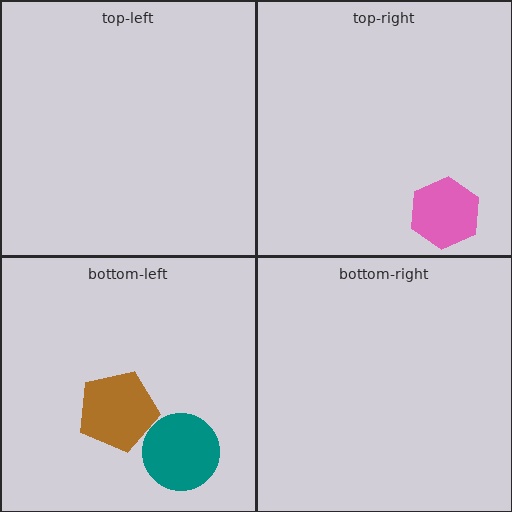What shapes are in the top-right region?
The pink hexagon.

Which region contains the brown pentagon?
The bottom-left region.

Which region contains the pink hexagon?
The top-right region.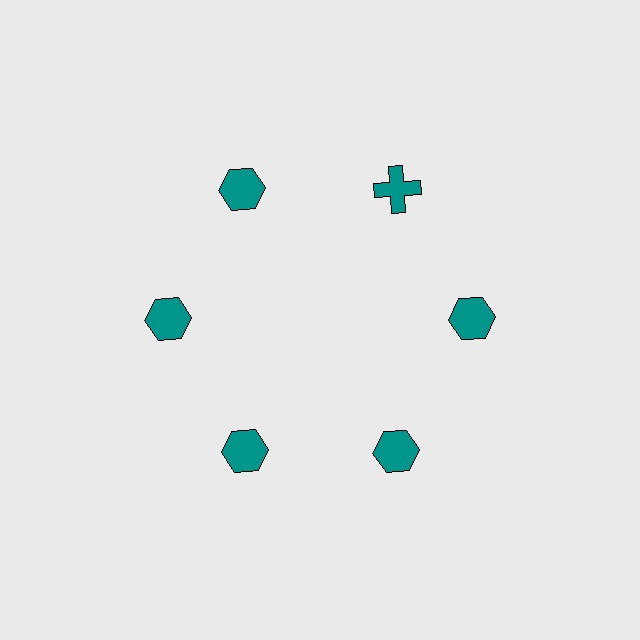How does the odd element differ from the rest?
It has a different shape: cross instead of hexagon.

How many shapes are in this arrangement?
There are 6 shapes arranged in a ring pattern.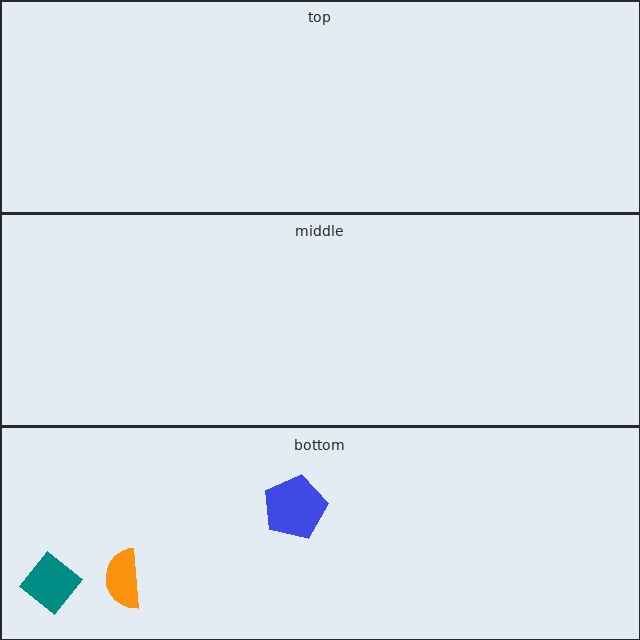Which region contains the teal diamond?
The bottom region.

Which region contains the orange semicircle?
The bottom region.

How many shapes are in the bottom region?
3.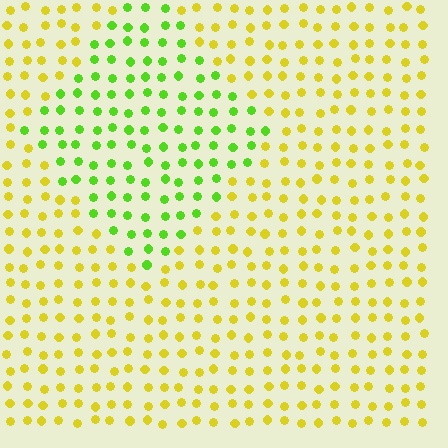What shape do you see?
I see a diamond.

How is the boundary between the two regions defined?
The boundary is defined purely by a slight shift in hue (about 47 degrees). Spacing, size, and orientation are identical on both sides.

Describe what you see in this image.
The image is filled with small yellow elements in a uniform arrangement. A diamond-shaped region is visible where the elements are tinted to a slightly different hue, forming a subtle color boundary.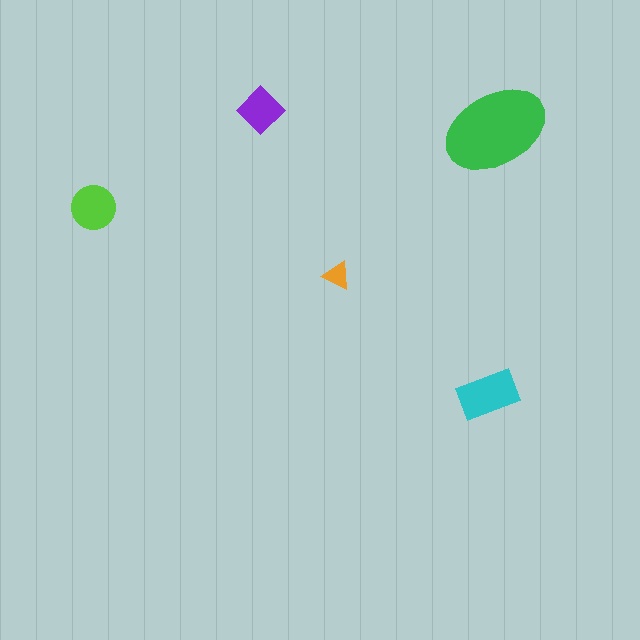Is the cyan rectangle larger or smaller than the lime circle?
Larger.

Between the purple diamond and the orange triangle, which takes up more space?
The purple diamond.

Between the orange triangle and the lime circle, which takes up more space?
The lime circle.